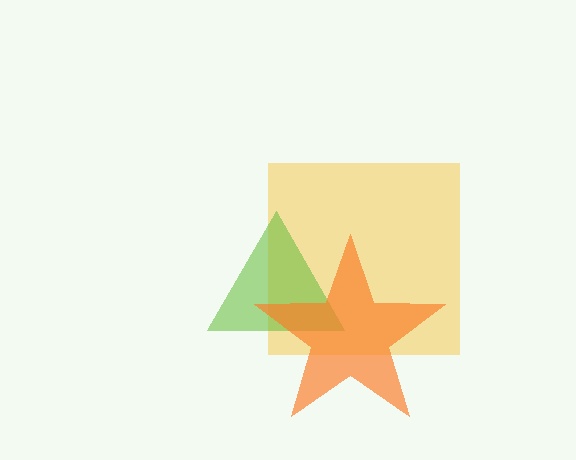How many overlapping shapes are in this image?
There are 3 overlapping shapes in the image.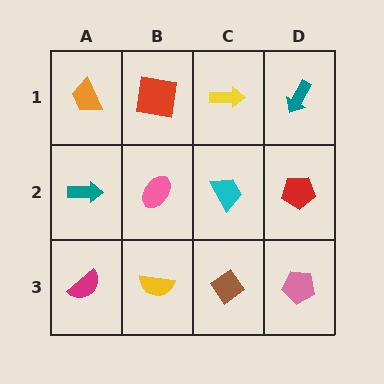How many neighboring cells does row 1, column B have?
3.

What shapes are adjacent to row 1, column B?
A pink ellipse (row 2, column B), an orange trapezoid (row 1, column A), a yellow arrow (row 1, column C).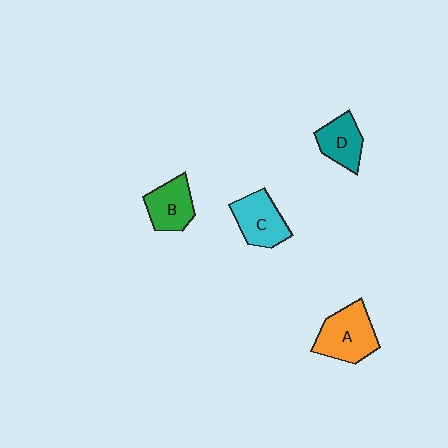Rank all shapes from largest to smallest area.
From largest to smallest: A (orange), C (cyan), B (green), D (teal).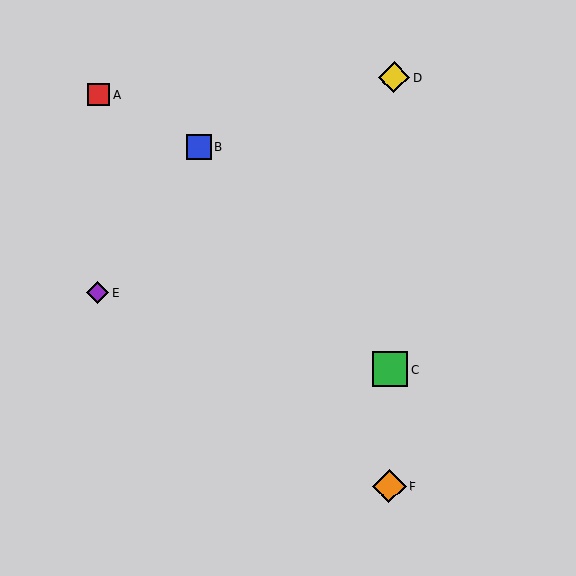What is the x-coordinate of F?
Object F is at x≈389.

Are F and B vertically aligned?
No, F is at x≈389 and B is at x≈199.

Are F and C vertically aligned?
Yes, both are at x≈389.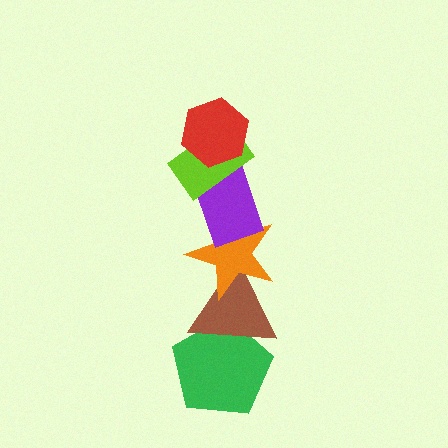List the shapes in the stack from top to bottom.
From top to bottom: the red hexagon, the lime rectangle, the purple rectangle, the orange star, the brown triangle, the green pentagon.